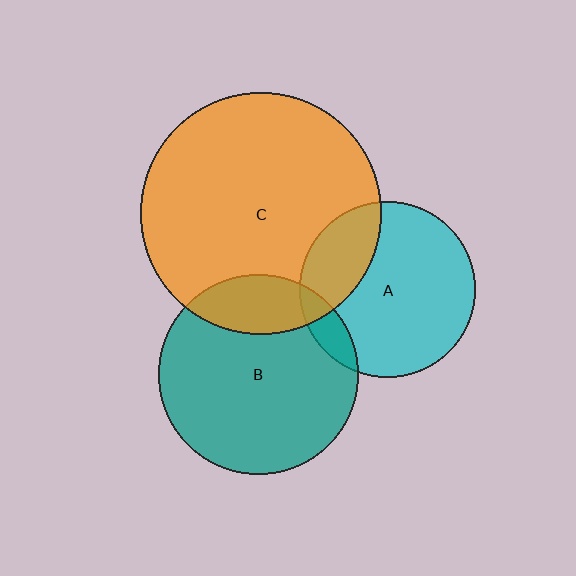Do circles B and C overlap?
Yes.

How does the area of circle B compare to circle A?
Approximately 1.3 times.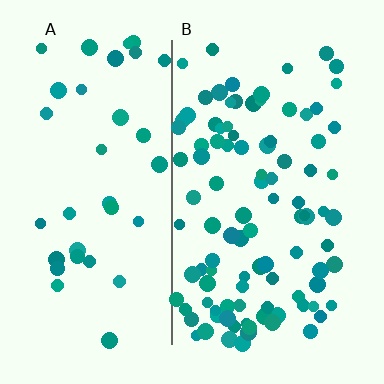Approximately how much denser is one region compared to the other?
Approximately 2.8× — region B over region A.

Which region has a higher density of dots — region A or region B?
B (the right).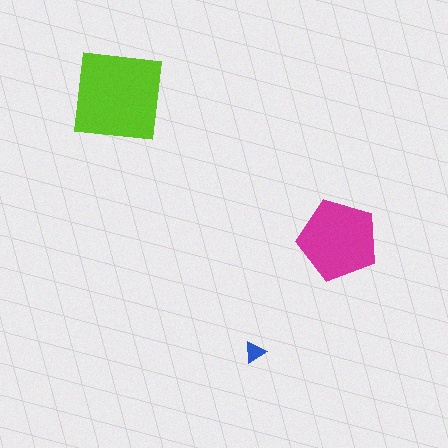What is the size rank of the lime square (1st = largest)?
1st.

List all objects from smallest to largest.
The blue triangle, the magenta pentagon, the lime square.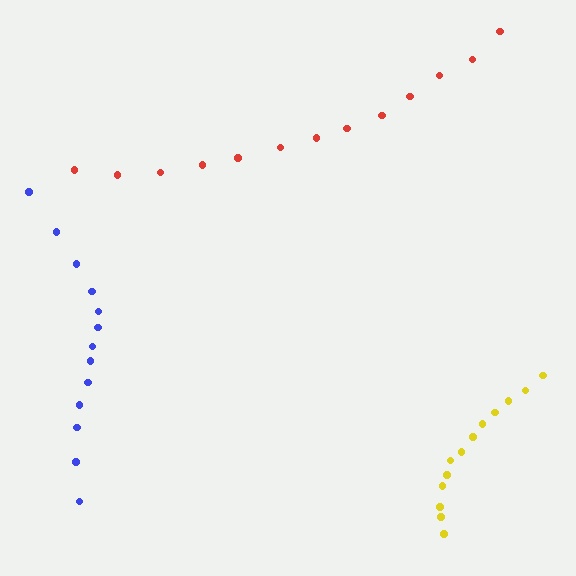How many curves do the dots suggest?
There are 3 distinct paths.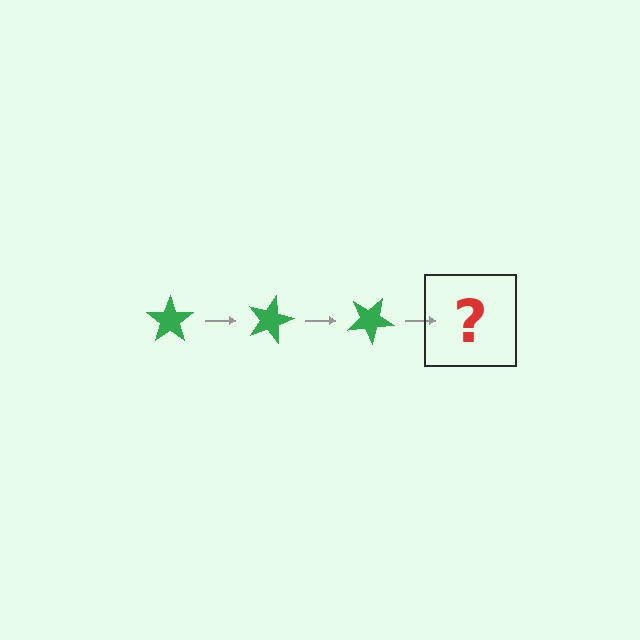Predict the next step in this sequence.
The next step is a green star rotated 45 degrees.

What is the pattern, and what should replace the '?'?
The pattern is that the star rotates 15 degrees each step. The '?' should be a green star rotated 45 degrees.